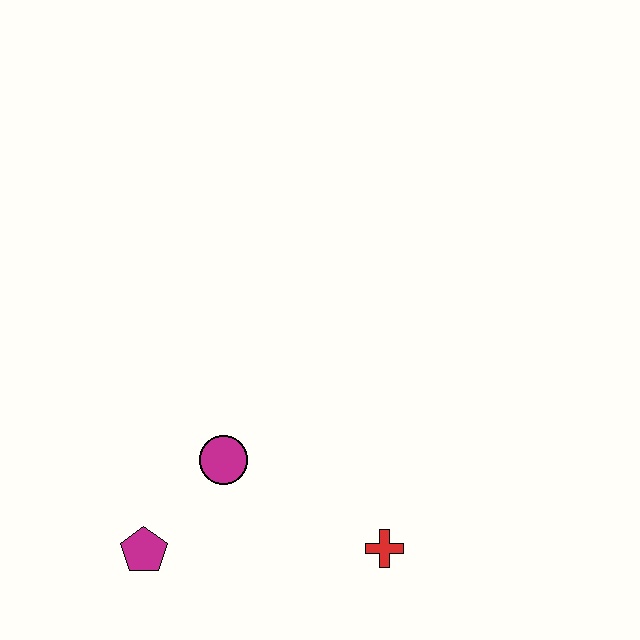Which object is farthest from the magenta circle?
The red cross is farthest from the magenta circle.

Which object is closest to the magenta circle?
The magenta pentagon is closest to the magenta circle.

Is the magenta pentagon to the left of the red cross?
Yes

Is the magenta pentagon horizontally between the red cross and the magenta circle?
No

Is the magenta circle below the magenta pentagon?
No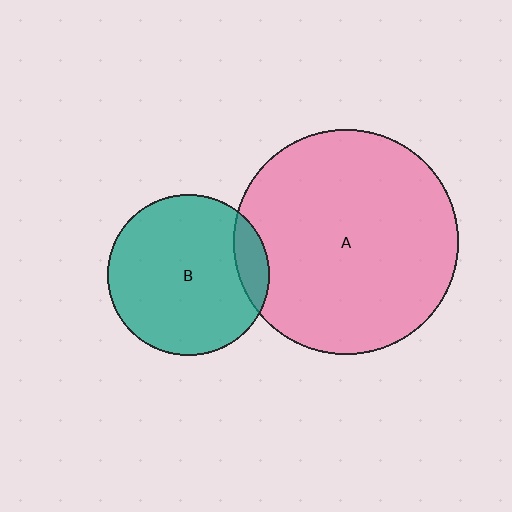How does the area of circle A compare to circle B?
Approximately 1.9 times.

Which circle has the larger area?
Circle A (pink).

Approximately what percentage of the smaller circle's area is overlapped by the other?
Approximately 10%.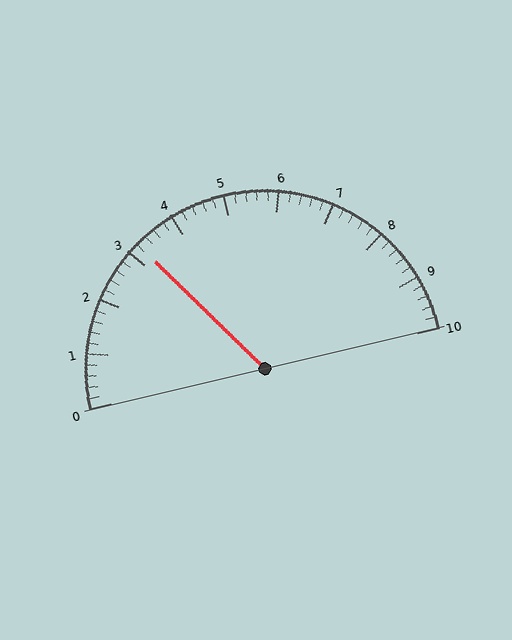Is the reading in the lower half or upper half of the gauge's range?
The reading is in the lower half of the range (0 to 10).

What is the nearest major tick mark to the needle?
The nearest major tick mark is 3.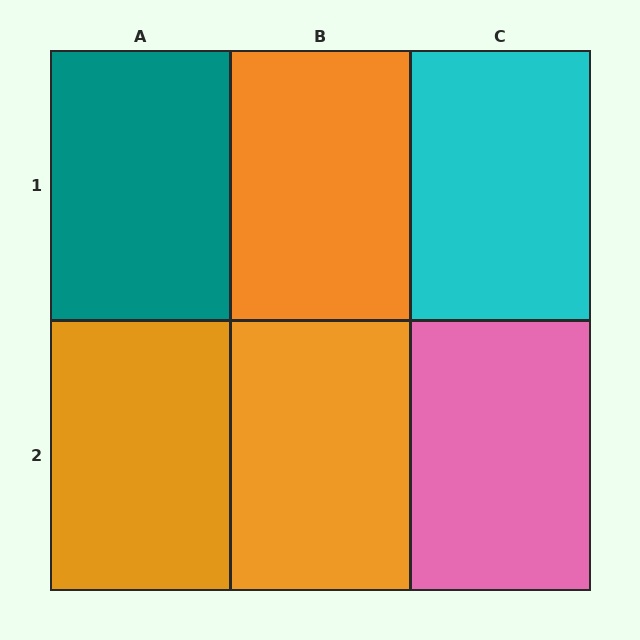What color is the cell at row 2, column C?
Pink.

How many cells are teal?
1 cell is teal.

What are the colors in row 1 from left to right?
Teal, orange, cyan.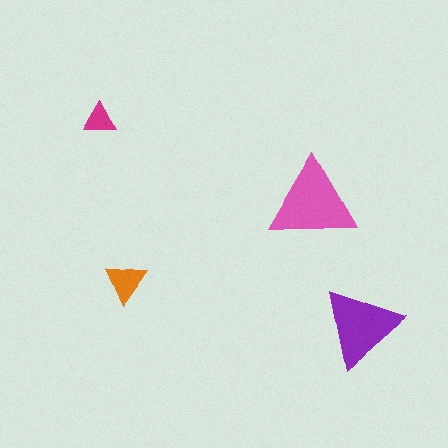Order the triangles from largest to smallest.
the pink one, the purple one, the orange one, the magenta one.